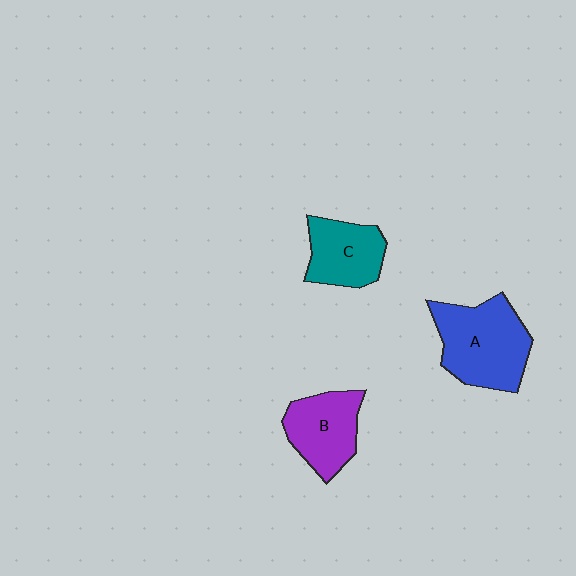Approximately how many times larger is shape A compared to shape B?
Approximately 1.4 times.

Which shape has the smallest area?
Shape C (teal).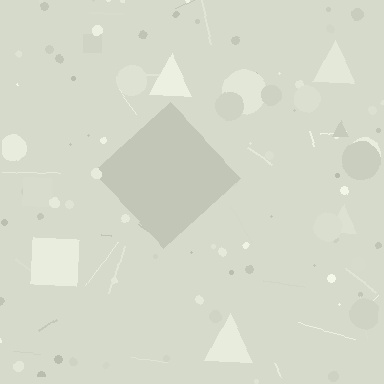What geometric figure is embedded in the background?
A diamond is embedded in the background.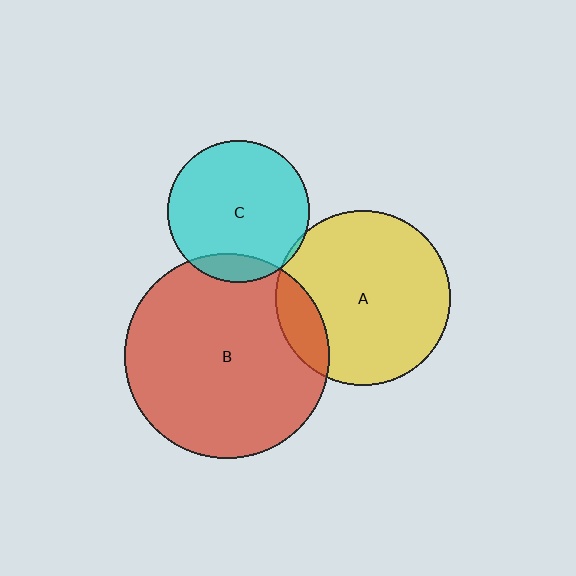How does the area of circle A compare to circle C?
Approximately 1.5 times.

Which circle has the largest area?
Circle B (red).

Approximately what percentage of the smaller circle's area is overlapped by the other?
Approximately 5%.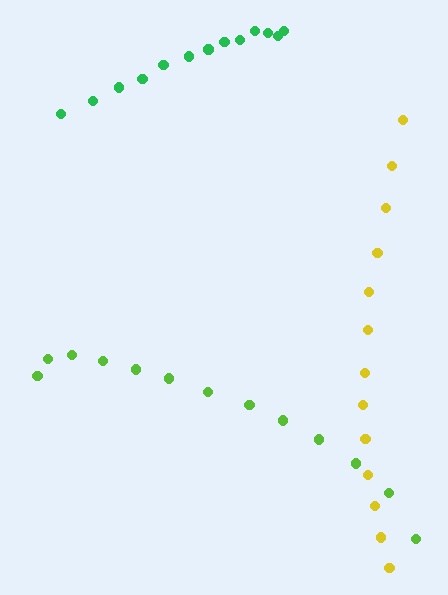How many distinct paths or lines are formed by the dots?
There are 3 distinct paths.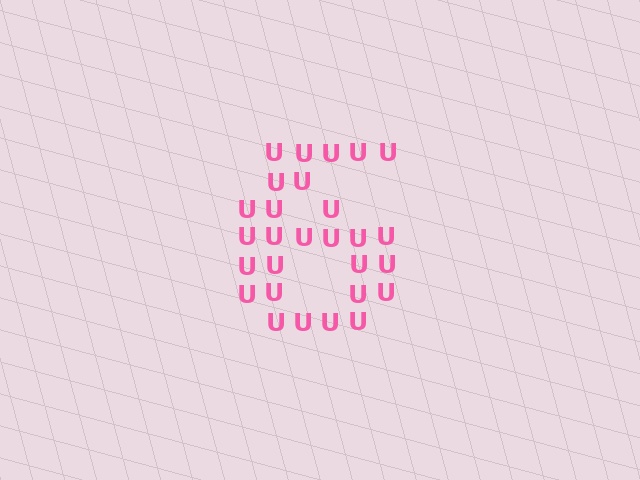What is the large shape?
The large shape is the digit 6.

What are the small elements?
The small elements are letter U's.